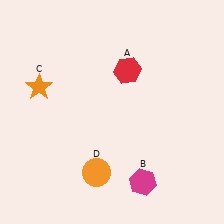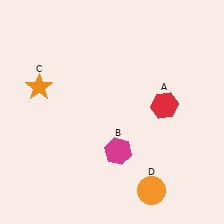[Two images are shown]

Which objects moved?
The objects that moved are: the red hexagon (A), the magenta hexagon (B), the orange circle (D).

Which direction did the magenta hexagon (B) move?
The magenta hexagon (B) moved up.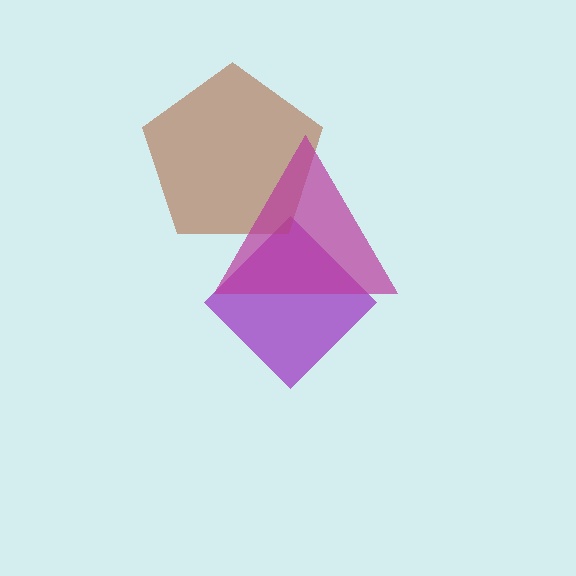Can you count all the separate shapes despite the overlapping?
Yes, there are 3 separate shapes.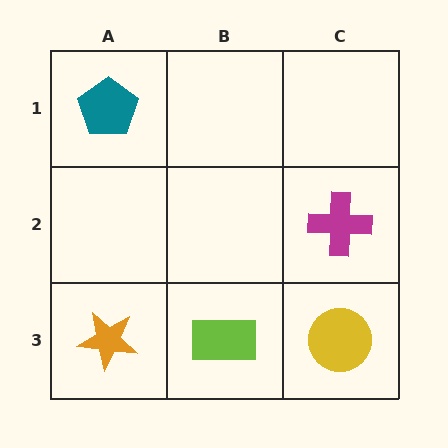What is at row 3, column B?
A lime rectangle.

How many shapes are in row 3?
3 shapes.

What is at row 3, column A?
An orange star.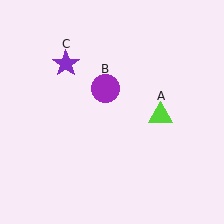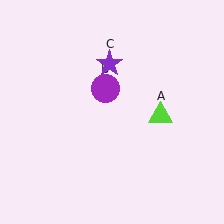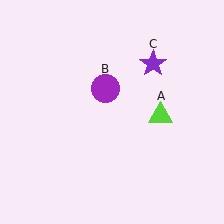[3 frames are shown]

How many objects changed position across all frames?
1 object changed position: purple star (object C).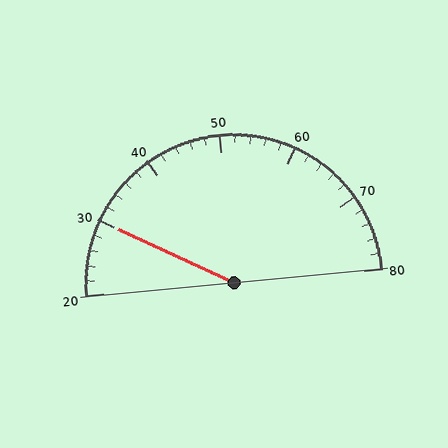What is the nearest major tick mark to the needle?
The nearest major tick mark is 30.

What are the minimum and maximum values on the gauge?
The gauge ranges from 20 to 80.